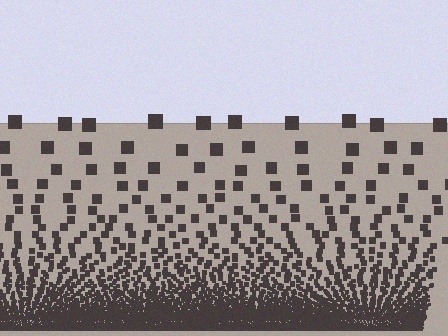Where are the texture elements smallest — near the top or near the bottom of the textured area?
Near the bottom.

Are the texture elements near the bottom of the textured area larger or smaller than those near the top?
Smaller. The gradient is inverted — elements near the bottom are smaller and denser.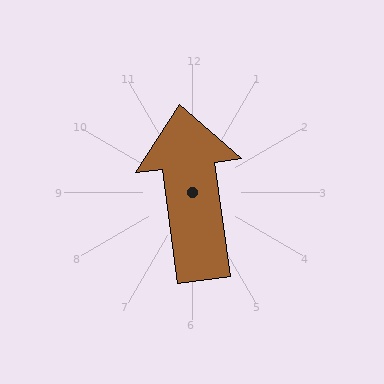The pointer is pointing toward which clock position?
Roughly 12 o'clock.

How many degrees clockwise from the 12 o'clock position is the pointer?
Approximately 352 degrees.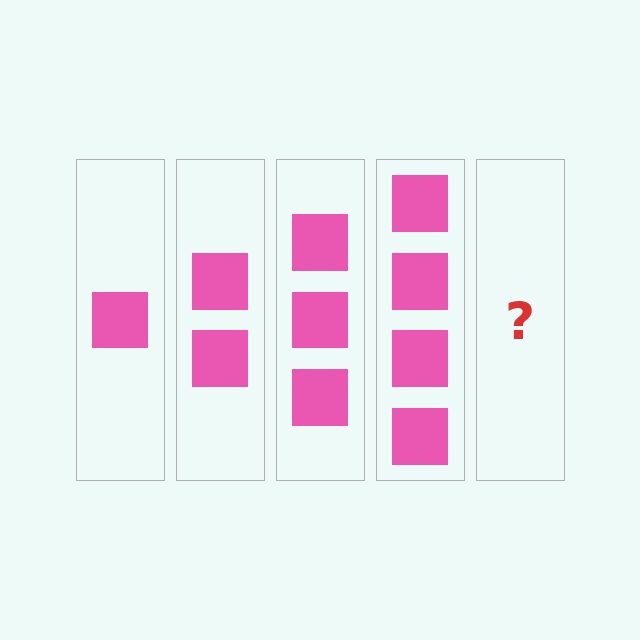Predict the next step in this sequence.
The next step is 5 squares.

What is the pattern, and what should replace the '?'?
The pattern is that each step adds one more square. The '?' should be 5 squares.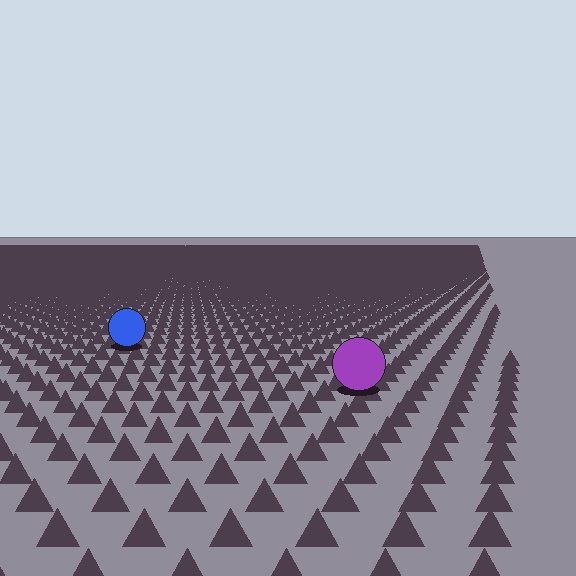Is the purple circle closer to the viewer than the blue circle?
Yes. The purple circle is closer — you can tell from the texture gradient: the ground texture is coarser near it.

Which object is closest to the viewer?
The purple circle is closest. The texture marks near it are larger and more spread out.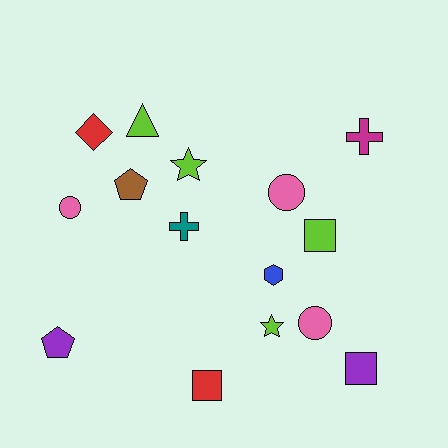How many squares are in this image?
There are 3 squares.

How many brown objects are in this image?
There is 1 brown object.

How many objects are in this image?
There are 15 objects.